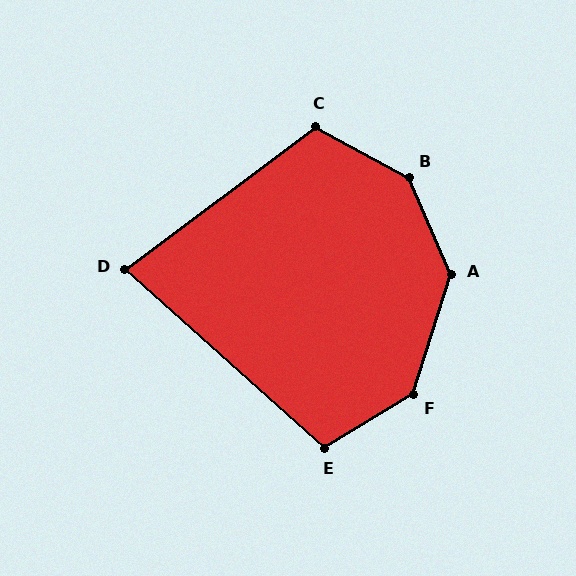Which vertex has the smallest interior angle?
D, at approximately 79 degrees.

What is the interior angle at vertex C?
Approximately 115 degrees (obtuse).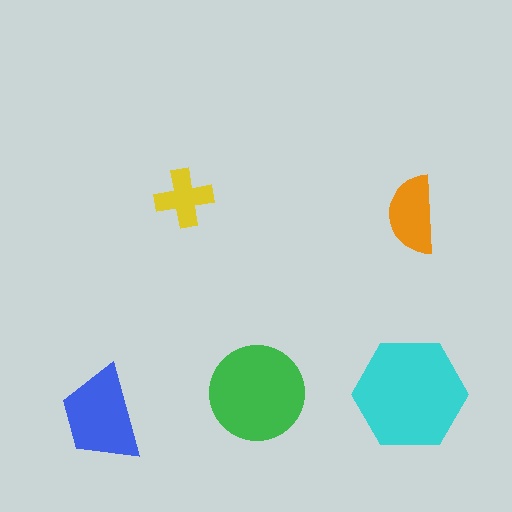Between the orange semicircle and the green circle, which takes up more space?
The green circle.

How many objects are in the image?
There are 5 objects in the image.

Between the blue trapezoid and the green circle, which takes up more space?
The green circle.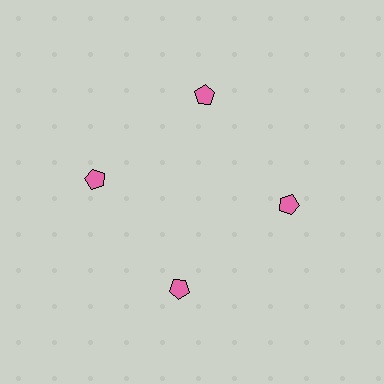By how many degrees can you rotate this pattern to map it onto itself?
The pattern maps onto itself every 90 degrees of rotation.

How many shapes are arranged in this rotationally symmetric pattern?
There are 4 shapes, arranged in 4 groups of 1.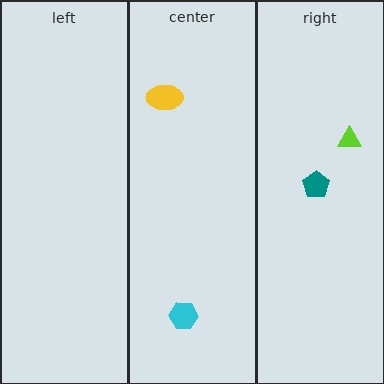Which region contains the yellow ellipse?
The center region.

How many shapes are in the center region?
2.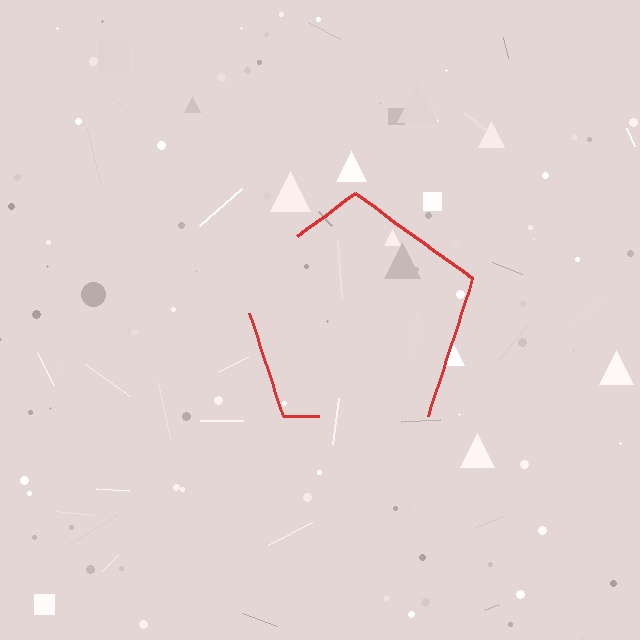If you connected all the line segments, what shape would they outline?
They would outline a pentagon.